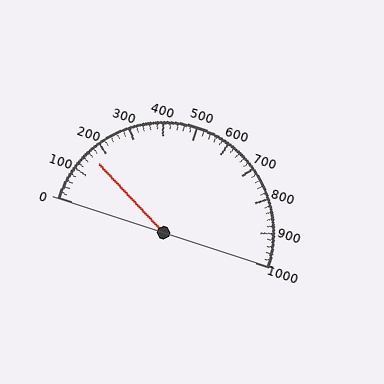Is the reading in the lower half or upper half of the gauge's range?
The reading is in the lower half of the range (0 to 1000).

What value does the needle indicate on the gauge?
The needle indicates approximately 160.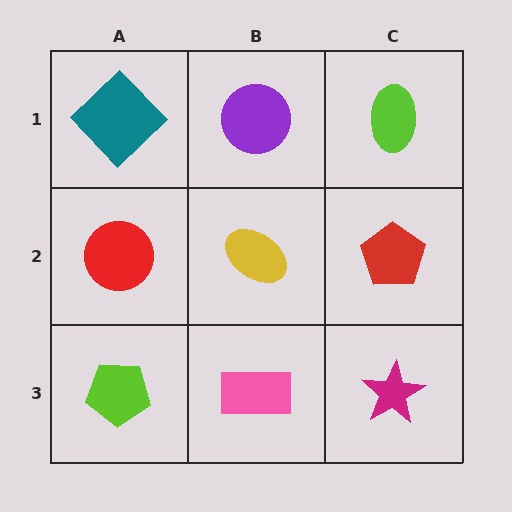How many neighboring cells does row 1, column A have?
2.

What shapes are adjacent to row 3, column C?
A red pentagon (row 2, column C), a pink rectangle (row 3, column B).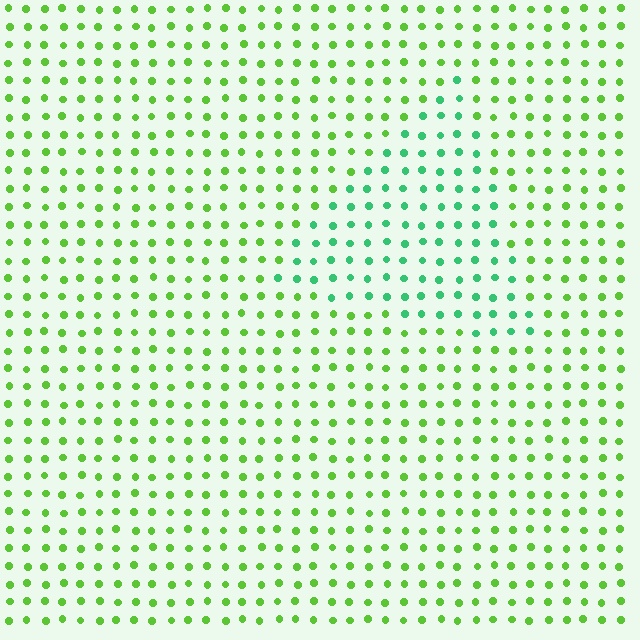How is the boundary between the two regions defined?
The boundary is defined purely by a slight shift in hue (about 41 degrees). Spacing, size, and orientation are identical on both sides.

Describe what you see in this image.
The image is filled with small lime elements in a uniform arrangement. A triangle-shaped region is visible where the elements are tinted to a slightly different hue, forming a subtle color boundary.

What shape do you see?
I see a triangle.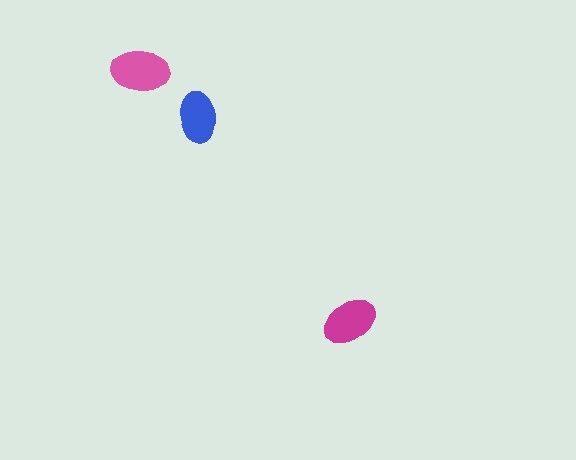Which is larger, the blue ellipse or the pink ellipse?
The pink one.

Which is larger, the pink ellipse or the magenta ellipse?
The pink one.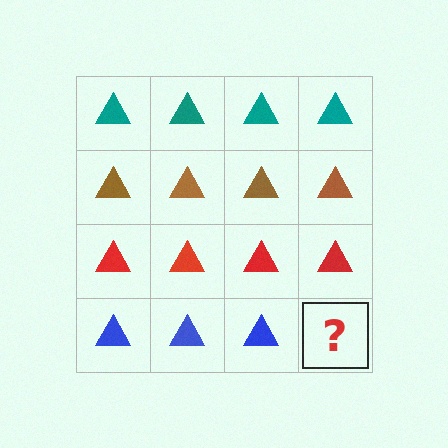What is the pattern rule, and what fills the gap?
The rule is that each row has a consistent color. The gap should be filled with a blue triangle.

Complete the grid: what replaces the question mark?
The question mark should be replaced with a blue triangle.